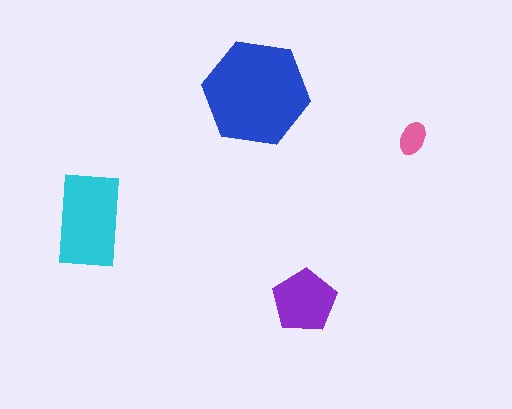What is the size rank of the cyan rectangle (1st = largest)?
2nd.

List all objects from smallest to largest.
The pink ellipse, the purple pentagon, the cyan rectangle, the blue hexagon.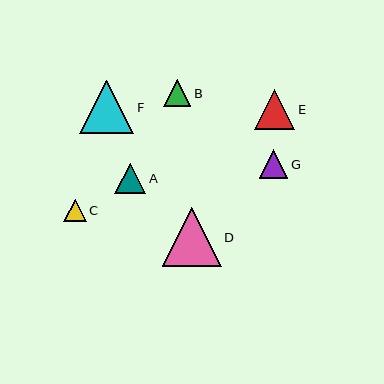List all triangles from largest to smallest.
From largest to smallest: D, F, E, A, G, B, C.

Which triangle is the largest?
Triangle D is the largest with a size of approximately 59 pixels.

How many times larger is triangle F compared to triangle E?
Triangle F is approximately 1.3 times the size of triangle E.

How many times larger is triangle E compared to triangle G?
Triangle E is approximately 1.4 times the size of triangle G.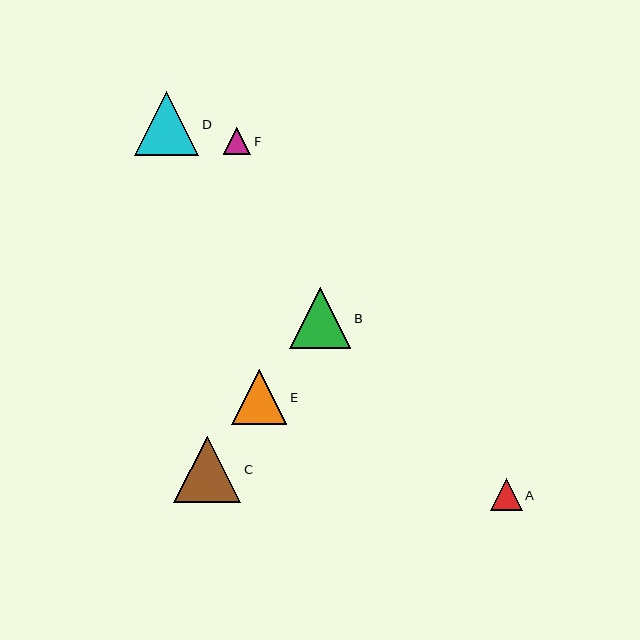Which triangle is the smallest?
Triangle F is the smallest with a size of approximately 27 pixels.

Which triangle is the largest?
Triangle C is the largest with a size of approximately 67 pixels.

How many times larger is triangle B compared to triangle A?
Triangle B is approximately 1.9 times the size of triangle A.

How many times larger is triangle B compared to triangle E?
Triangle B is approximately 1.1 times the size of triangle E.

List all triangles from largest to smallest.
From largest to smallest: C, D, B, E, A, F.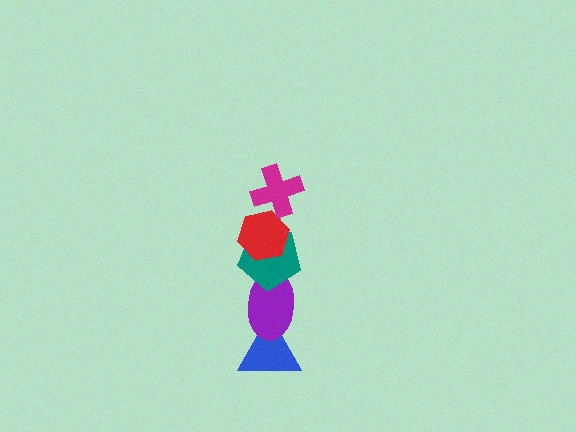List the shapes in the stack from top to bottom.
From top to bottom: the magenta cross, the red hexagon, the teal pentagon, the purple ellipse, the blue triangle.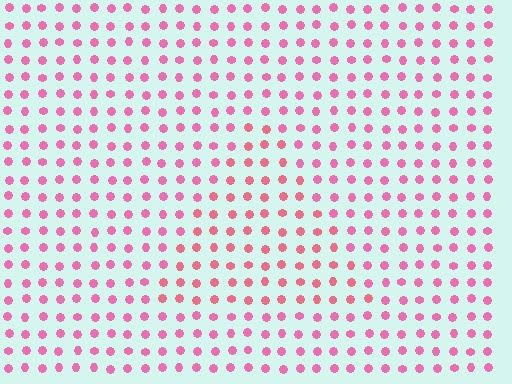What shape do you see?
I see a triangle.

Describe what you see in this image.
The image is filled with small pink elements in a uniform arrangement. A triangle-shaped region is visible where the elements are tinted to a slightly different hue, forming a subtle color boundary.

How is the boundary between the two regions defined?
The boundary is defined purely by a slight shift in hue (about 21 degrees). Spacing, size, and orientation are identical on both sides.